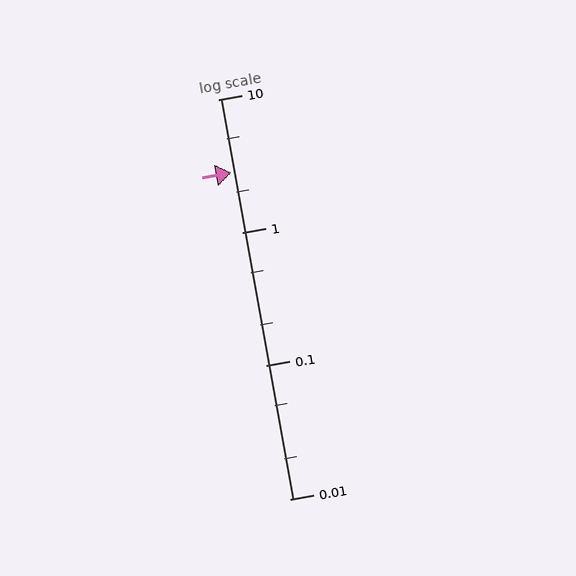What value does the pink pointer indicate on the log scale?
The pointer indicates approximately 2.8.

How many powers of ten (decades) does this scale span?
The scale spans 3 decades, from 0.01 to 10.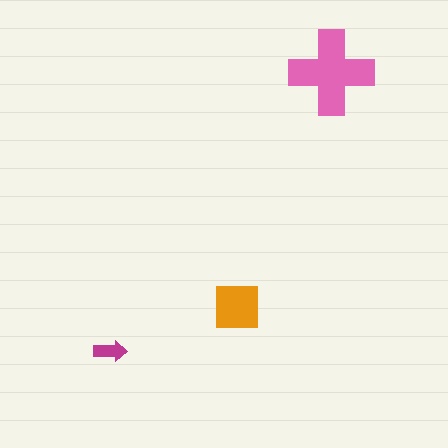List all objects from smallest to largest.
The magenta arrow, the orange square, the pink cross.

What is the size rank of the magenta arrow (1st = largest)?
3rd.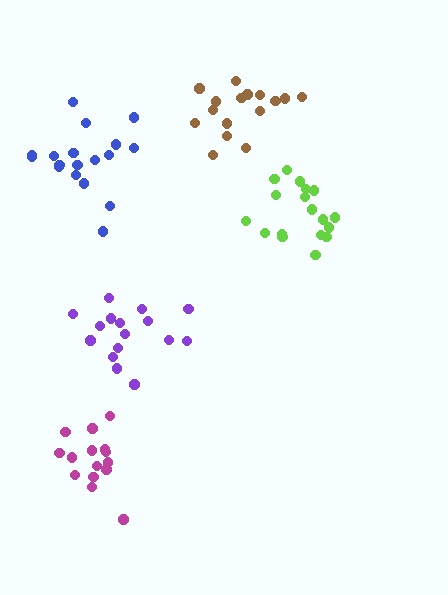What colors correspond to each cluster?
The clusters are colored: blue, magenta, lime, purple, brown.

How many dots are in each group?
Group 1: 18 dots, Group 2: 15 dots, Group 3: 18 dots, Group 4: 16 dots, Group 5: 16 dots (83 total).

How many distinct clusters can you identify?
There are 5 distinct clusters.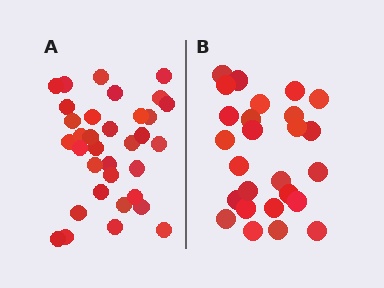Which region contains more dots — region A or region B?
Region A (the left region) has more dots.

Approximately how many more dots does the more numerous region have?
Region A has roughly 8 or so more dots than region B.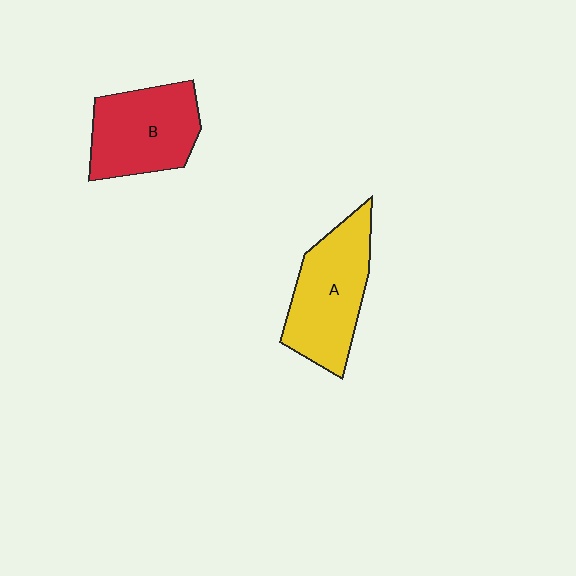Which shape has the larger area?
Shape A (yellow).